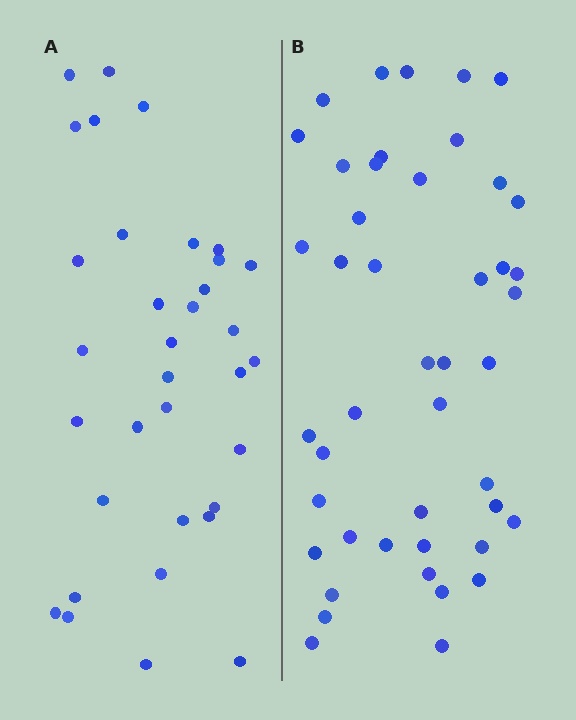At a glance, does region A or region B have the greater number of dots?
Region B (the right region) has more dots.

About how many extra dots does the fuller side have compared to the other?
Region B has roughly 12 or so more dots than region A.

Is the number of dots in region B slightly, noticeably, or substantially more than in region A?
Region B has noticeably more, but not dramatically so. The ratio is roughly 1.3 to 1.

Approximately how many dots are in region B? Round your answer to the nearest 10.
About 40 dots. (The exact count is 45, which rounds to 40.)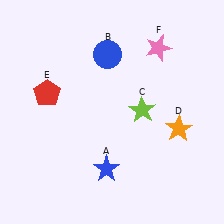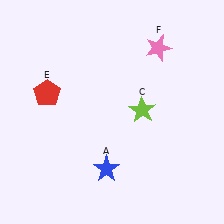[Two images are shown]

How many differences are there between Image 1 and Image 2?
There are 2 differences between the two images.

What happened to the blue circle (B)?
The blue circle (B) was removed in Image 2. It was in the top-left area of Image 1.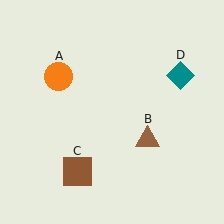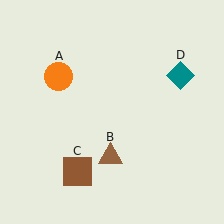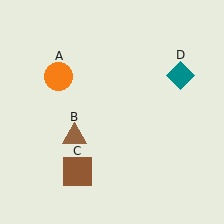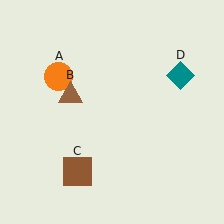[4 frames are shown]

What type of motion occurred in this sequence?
The brown triangle (object B) rotated clockwise around the center of the scene.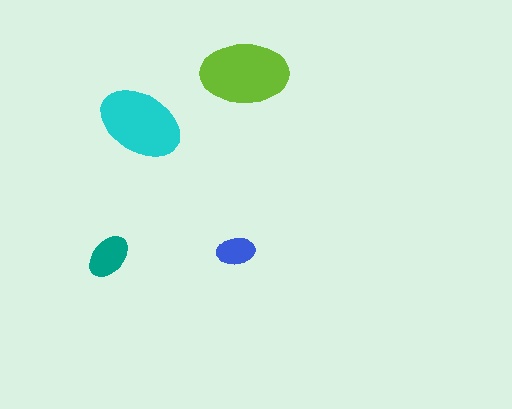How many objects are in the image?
There are 4 objects in the image.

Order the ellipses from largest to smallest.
the lime one, the cyan one, the teal one, the blue one.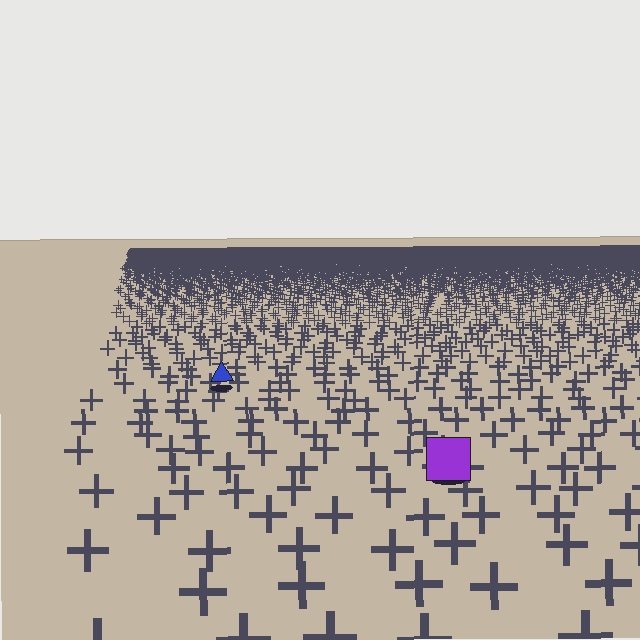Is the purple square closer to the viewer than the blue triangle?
Yes. The purple square is closer — you can tell from the texture gradient: the ground texture is coarser near it.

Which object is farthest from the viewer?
The blue triangle is farthest from the viewer. It appears smaller and the ground texture around it is denser.